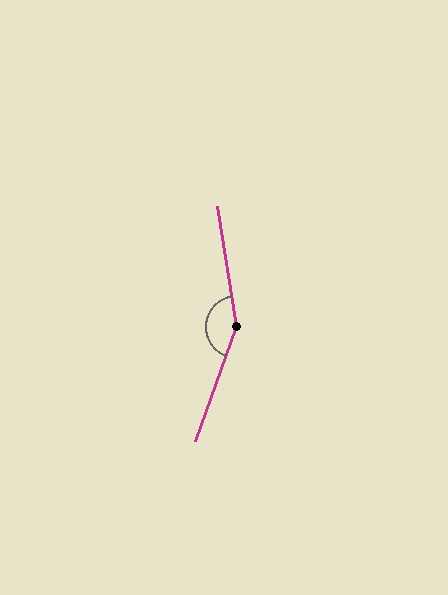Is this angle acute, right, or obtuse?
It is obtuse.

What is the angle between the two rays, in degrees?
Approximately 151 degrees.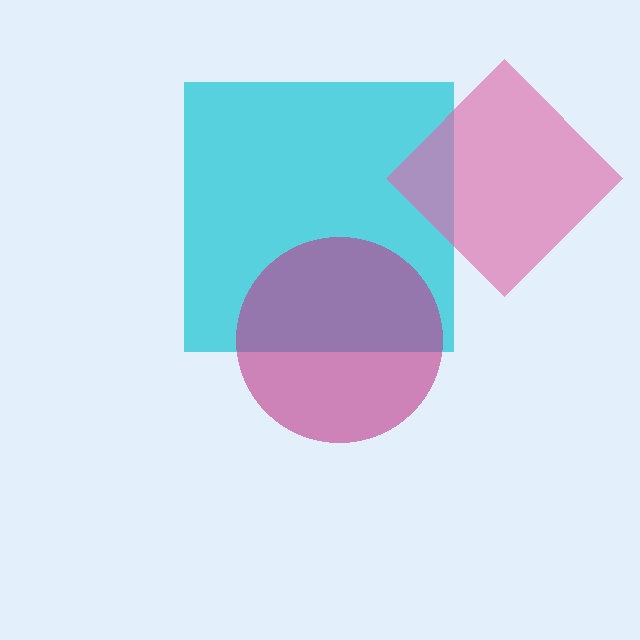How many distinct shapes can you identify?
There are 3 distinct shapes: a cyan square, a magenta circle, a pink diamond.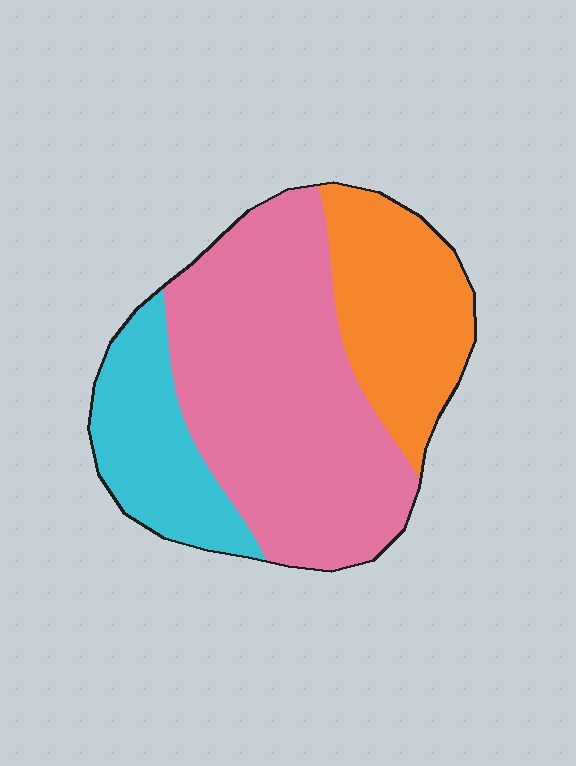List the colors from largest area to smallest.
From largest to smallest: pink, orange, cyan.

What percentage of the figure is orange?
Orange takes up between a sixth and a third of the figure.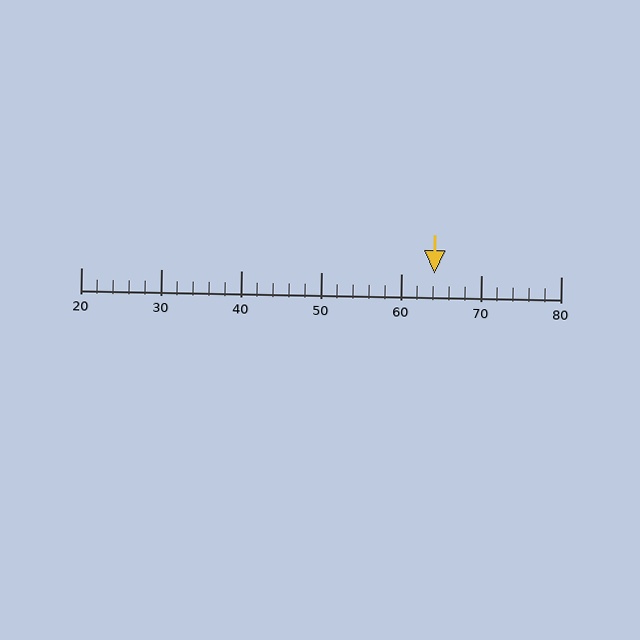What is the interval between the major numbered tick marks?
The major tick marks are spaced 10 units apart.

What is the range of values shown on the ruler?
The ruler shows values from 20 to 80.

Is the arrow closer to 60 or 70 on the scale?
The arrow is closer to 60.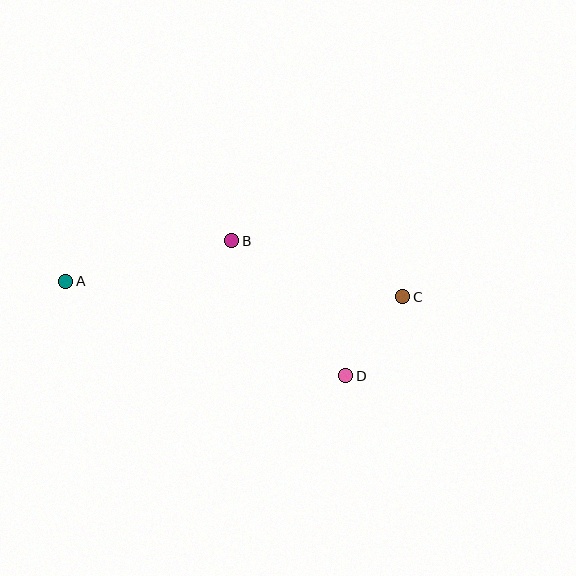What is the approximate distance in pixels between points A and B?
The distance between A and B is approximately 171 pixels.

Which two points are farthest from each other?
Points A and C are farthest from each other.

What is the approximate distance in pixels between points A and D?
The distance between A and D is approximately 295 pixels.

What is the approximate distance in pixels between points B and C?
The distance between B and C is approximately 180 pixels.